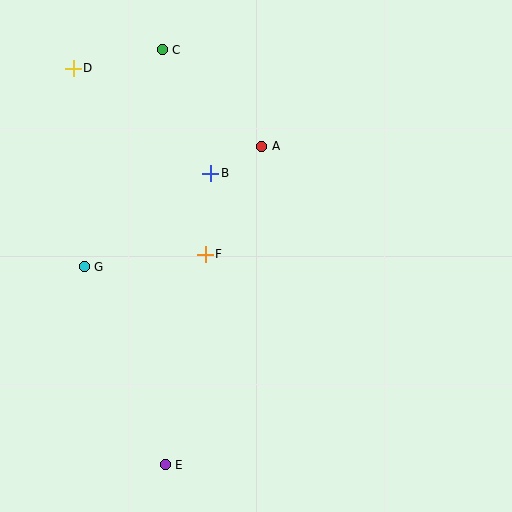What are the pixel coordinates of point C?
Point C is at (162, 50).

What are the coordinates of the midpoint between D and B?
The midpoint between D and B is at (142, 121).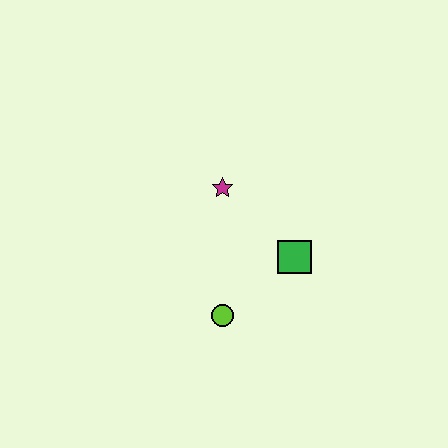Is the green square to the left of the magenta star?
No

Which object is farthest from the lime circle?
The magenta star is farthest from the lime circle.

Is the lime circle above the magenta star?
No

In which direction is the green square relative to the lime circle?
The green square is to the right of the lime circle.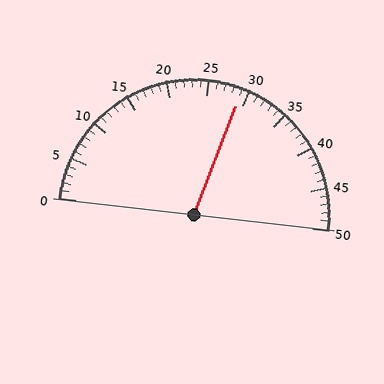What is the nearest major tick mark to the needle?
The nearest major tick mark is 30.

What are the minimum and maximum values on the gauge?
The gauge ranges from 0 to 50.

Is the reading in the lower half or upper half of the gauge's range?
The reading is in the upper half of the range (0 to 50).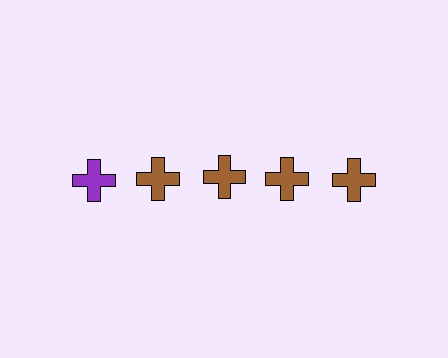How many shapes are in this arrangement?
There are 5 shapes arranged in a grid pattern.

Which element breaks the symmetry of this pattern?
The purple cross in the top row, leftmost column breaks the symmetry. All other shapes are brown crosses.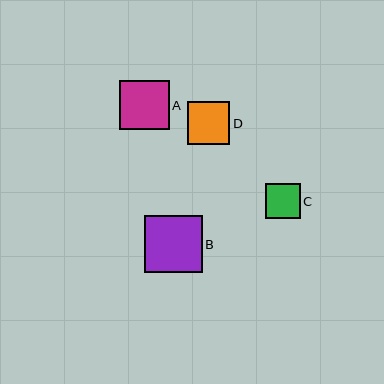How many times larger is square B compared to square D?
Square B is approximately 1.4 times the size of square D.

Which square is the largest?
Square B is the largest with a size of approximately 57 pixels.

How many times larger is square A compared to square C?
Square A is approximately 1.4 times the size of square C.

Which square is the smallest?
Square C is the smallest with a size of approximately 35 pixels.